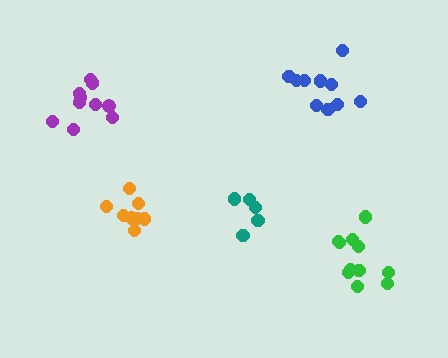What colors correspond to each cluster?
The clusters are colored: blue, orange, teal, green, purple.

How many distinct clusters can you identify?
There are 5 distinct clusters.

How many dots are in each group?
Group 1: 10 dots, Group 2: 8 dots, Group 3: 5 dots, Group 4: 11 dots, Group 5: 10 dots (44 total).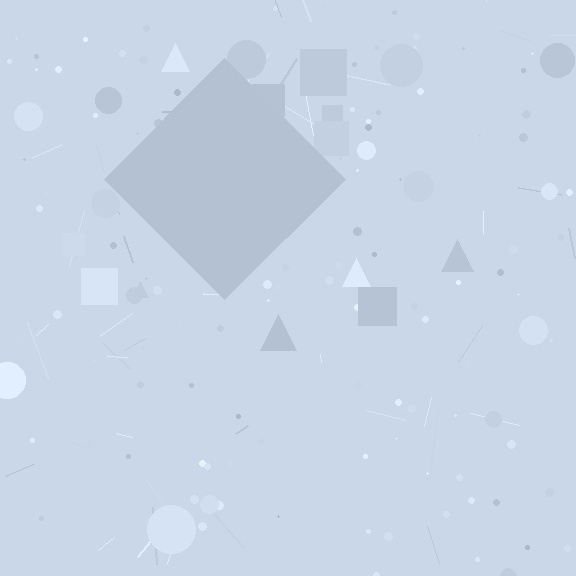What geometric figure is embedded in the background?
A diamond is embedded in the background.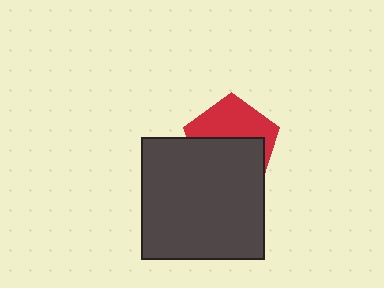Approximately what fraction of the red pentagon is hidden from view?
Roughly 54% of the red pentagon is hidden behind the dark gray square.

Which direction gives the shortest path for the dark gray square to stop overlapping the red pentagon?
Moving down gives the shortest separation.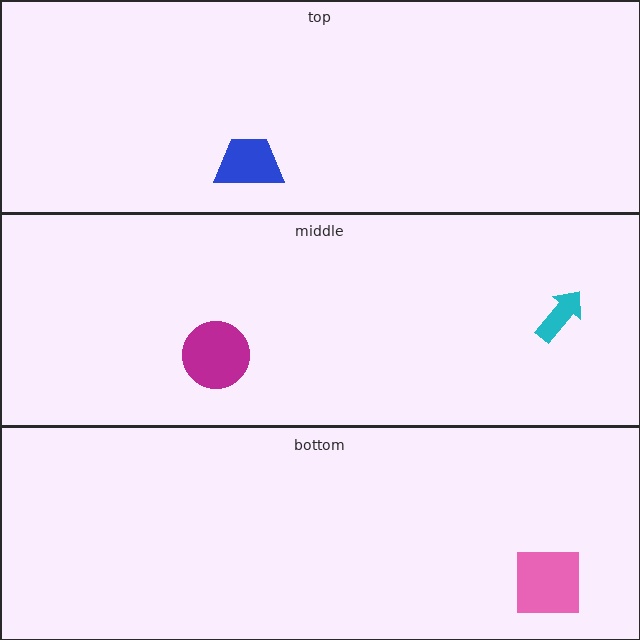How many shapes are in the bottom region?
1.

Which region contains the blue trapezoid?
The top region.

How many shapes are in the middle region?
2.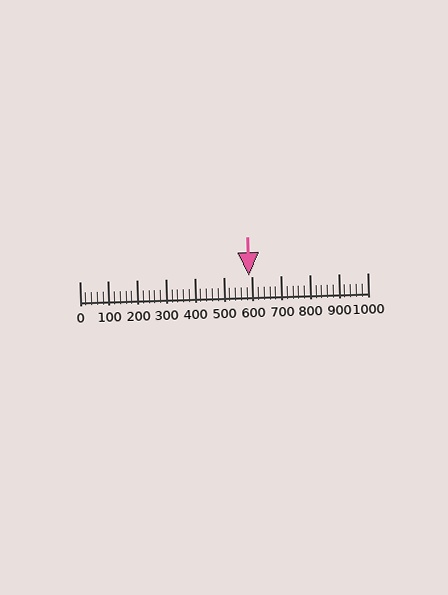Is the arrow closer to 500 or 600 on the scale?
The arrow is closer to 600.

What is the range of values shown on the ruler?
The ruler shows values from 0 to 1000.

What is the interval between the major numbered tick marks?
The major tick marks are spaced 100 units apart.